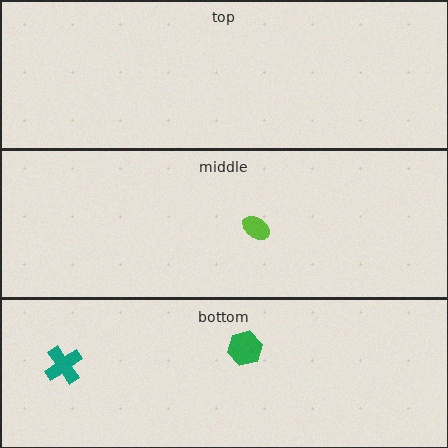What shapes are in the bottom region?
The teal cross, the green hexagon.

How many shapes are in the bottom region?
2.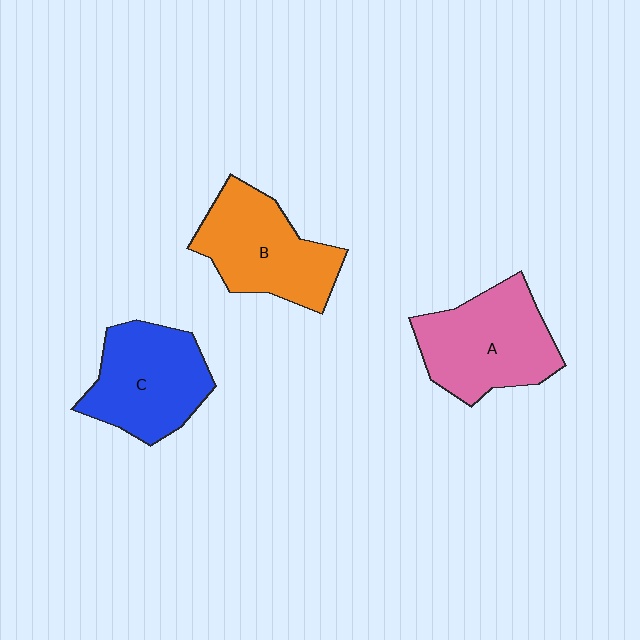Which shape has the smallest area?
Shape C (blue).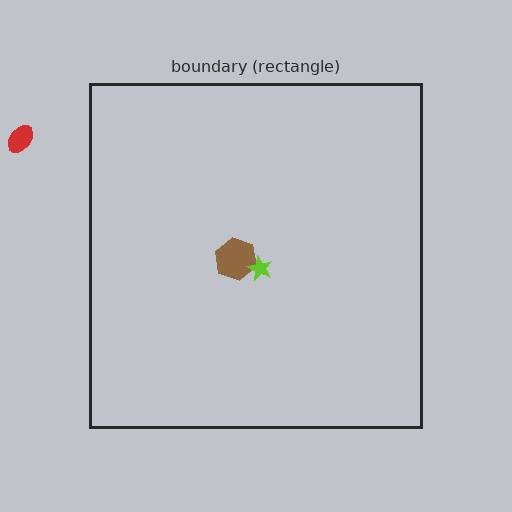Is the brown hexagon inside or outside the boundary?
Inside.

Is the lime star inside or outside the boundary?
Inside.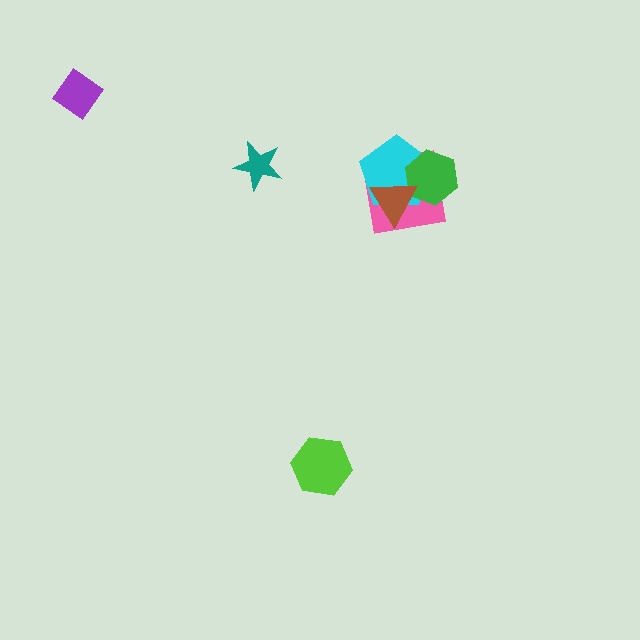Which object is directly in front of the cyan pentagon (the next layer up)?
The green hexagon is directly in front of the cyan pentagon.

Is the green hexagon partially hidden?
Yes, it is partially covered by another shape.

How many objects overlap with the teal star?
0 objects overlap with the teal star.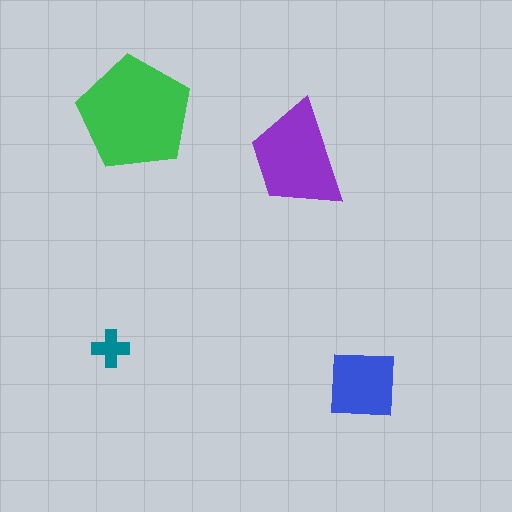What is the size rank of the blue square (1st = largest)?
3rd.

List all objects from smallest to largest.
The teal cross, the blue square, the purple trapezoid, the green pentagon.